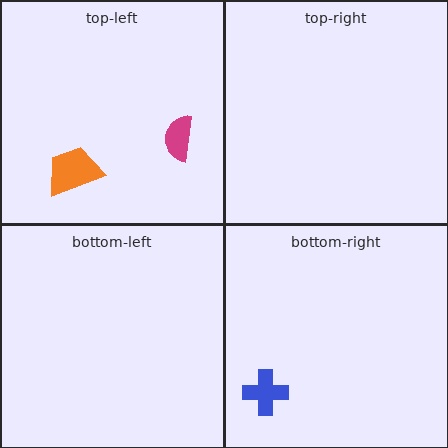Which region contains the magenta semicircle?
The top-left region.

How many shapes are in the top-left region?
2.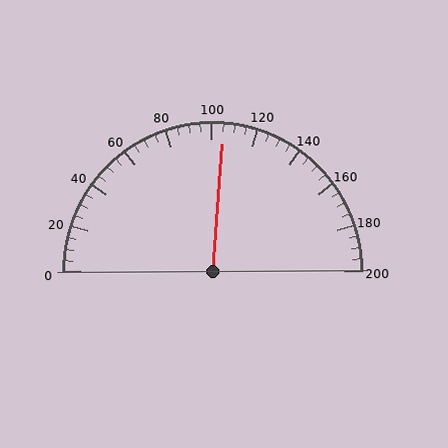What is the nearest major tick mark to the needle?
The nearest major tick mark is 100.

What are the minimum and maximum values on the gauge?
The gauge ranges from 0 to 200.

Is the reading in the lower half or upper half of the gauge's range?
The reading is in the upper half of the range (0 to 200).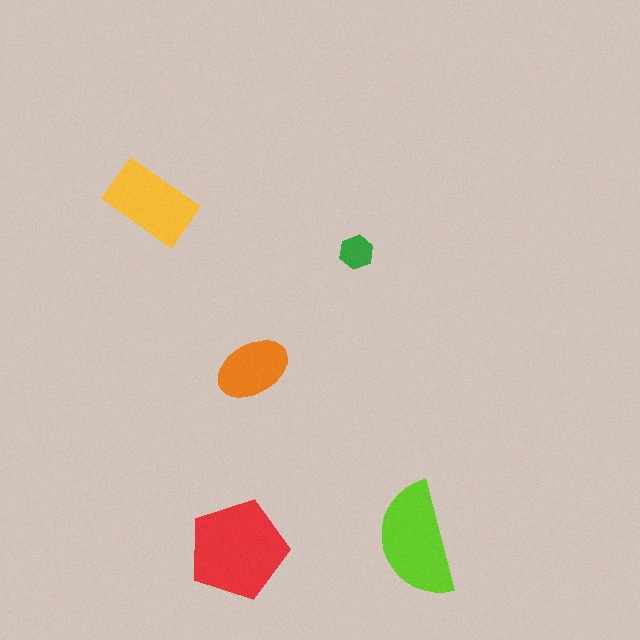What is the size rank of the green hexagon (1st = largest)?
5th.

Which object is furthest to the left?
The yellow rectangle is leftmost.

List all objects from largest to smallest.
The red pentagon, the lime semicircle, the yellow rectangle, the orange ellipse, the green hexagon.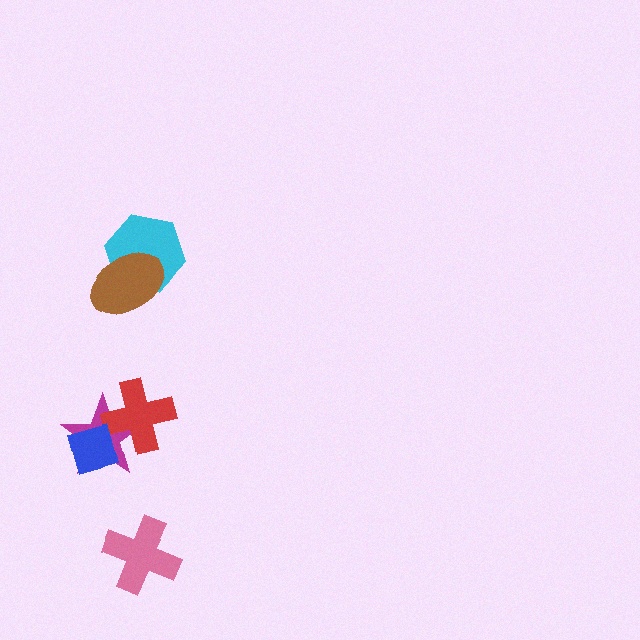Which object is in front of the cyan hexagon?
The brown ellipse is in front of the cyan hexagon.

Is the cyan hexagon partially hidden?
Yes, it is partially covered by another shape.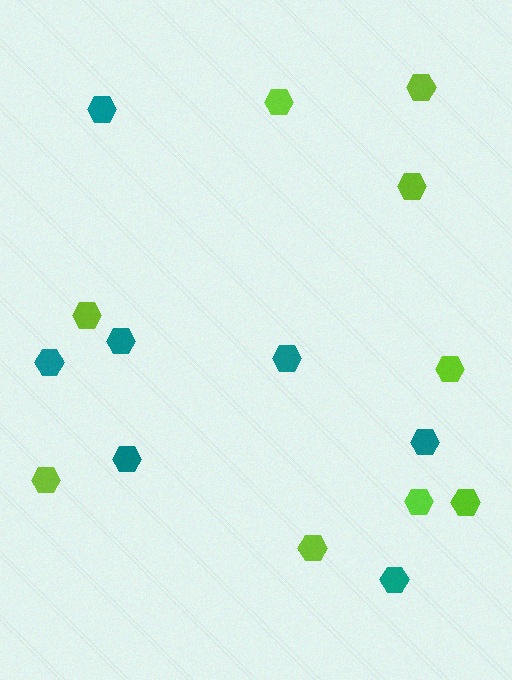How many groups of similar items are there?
There are 2 groups: one group of teal hexagons (7) and one group of lime hexagons (9).